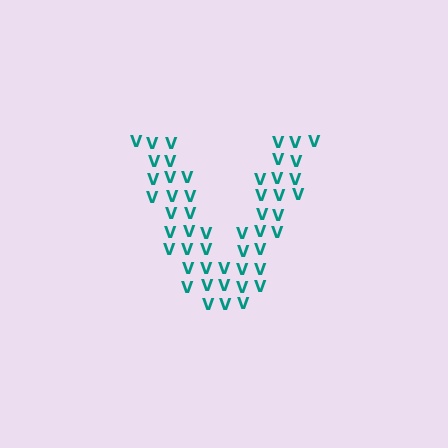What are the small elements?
The small elements are letter V's.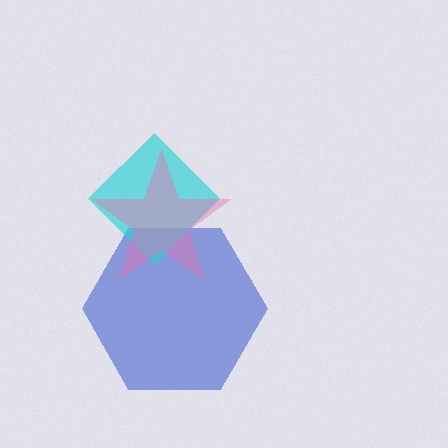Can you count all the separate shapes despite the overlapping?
Yes, there are 3 separate shapes.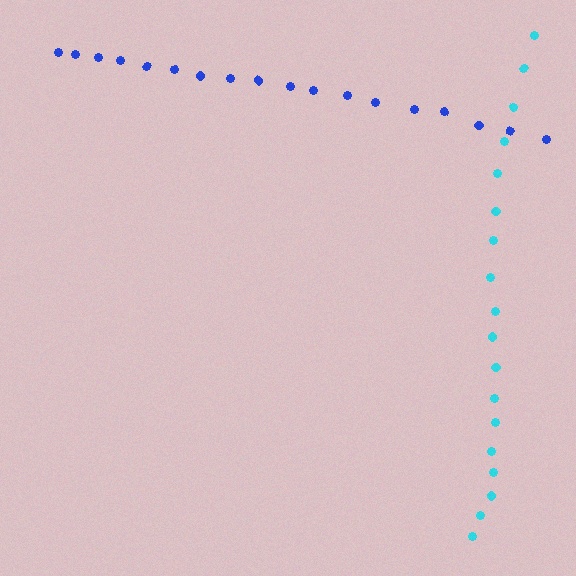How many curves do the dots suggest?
There are 2 distinct paths.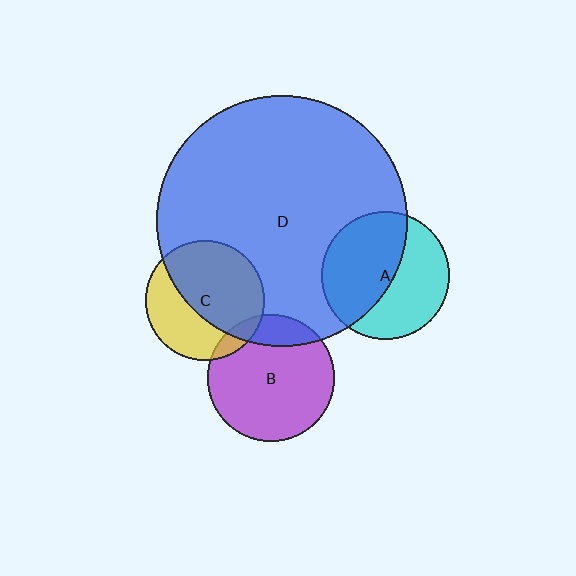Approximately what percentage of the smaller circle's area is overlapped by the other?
Approximately 60%.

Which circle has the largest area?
Circle D (blue).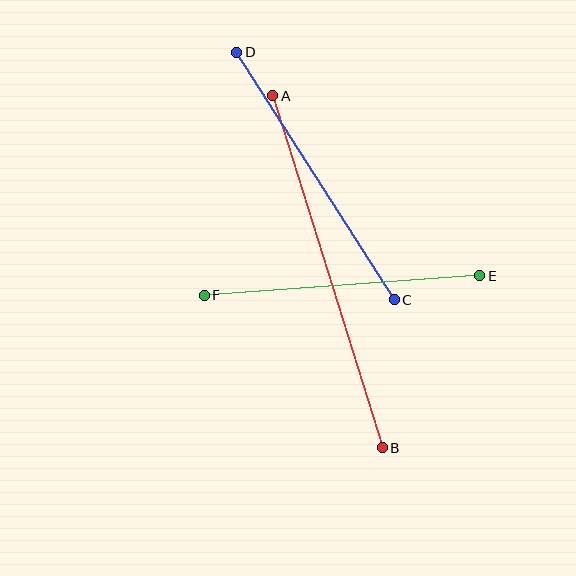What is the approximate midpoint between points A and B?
The midpoint is at approximately (328, 272) pixels.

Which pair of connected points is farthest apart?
Points A and B are farthest apart.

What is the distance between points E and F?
The distance is approximately 276 pixels.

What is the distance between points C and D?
The distance is approximately 293 pixels.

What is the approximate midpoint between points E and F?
The midpoint is at approximately (342, 285) pixels.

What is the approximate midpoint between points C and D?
The midpoint is at approximately (315, 176) pixels.